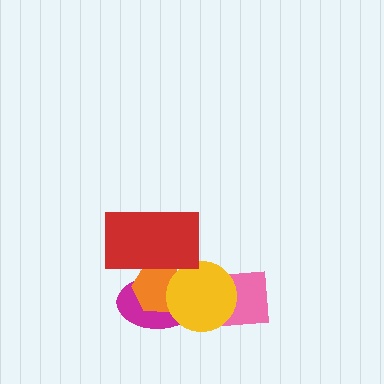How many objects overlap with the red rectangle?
2 objects overlap with the red rectangle.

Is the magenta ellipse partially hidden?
Yes, it is partially covered by another shape.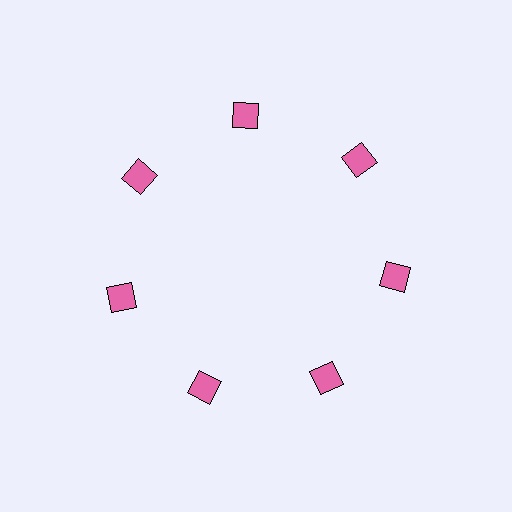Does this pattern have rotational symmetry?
Yes, this pattern has 7-fold rotational symmetry. It looks the same after rotating 51 degrees around the center.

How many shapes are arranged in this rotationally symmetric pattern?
There are 7 shapes, arranged in 7 groups of 1.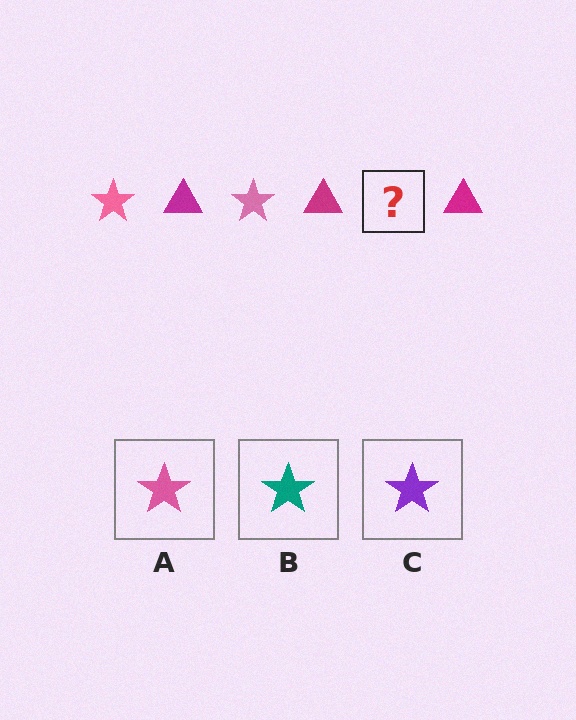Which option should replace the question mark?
Option A.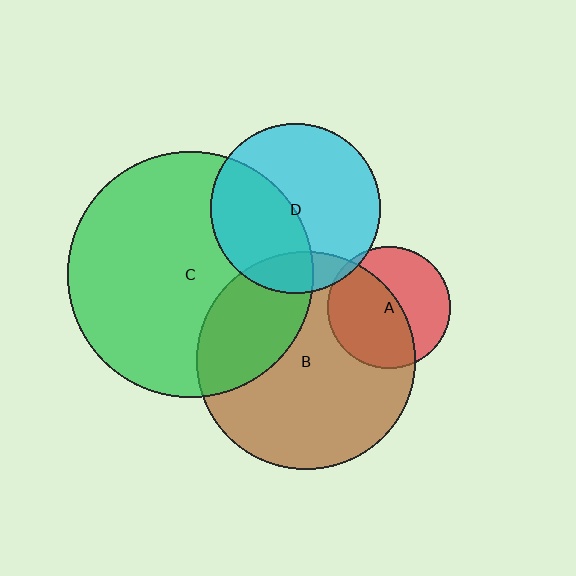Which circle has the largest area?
Circle C (green).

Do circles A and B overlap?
Yes.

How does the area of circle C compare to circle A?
Approximately 4.0 times.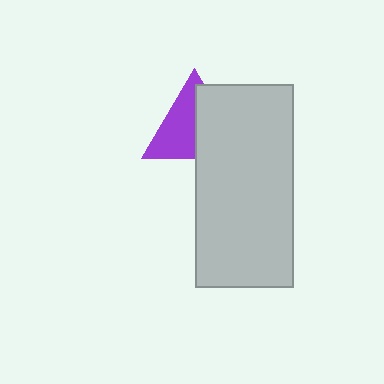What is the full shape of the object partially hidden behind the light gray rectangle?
The partially hidden object is a purple triangle.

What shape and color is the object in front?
The object in front is a light gray rectangle.